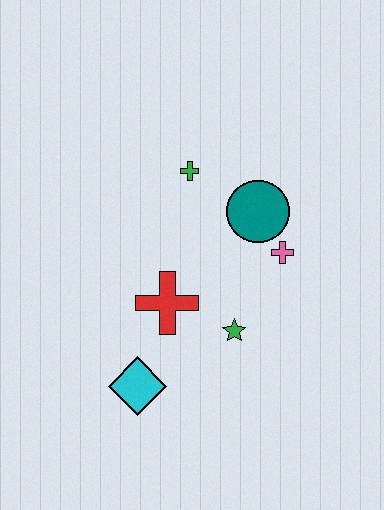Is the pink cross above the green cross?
No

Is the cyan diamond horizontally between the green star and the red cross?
No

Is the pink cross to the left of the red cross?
No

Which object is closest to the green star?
The red cross is closest to the green star.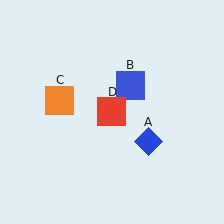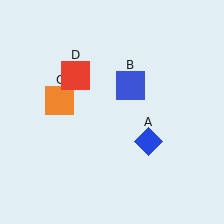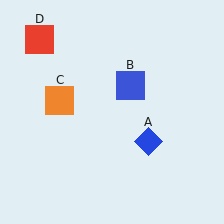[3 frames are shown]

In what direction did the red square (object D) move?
The red square (object D) moved up and to the left.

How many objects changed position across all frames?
1 object changed position: red square (object D).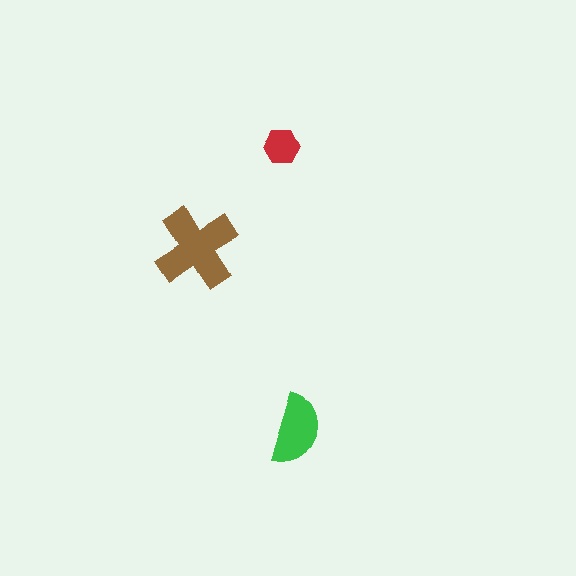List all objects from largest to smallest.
The brown cross, the green semicircle, the red hexagon.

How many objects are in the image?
There are 3 objects in the image.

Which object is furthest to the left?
The brown cross is leftmost.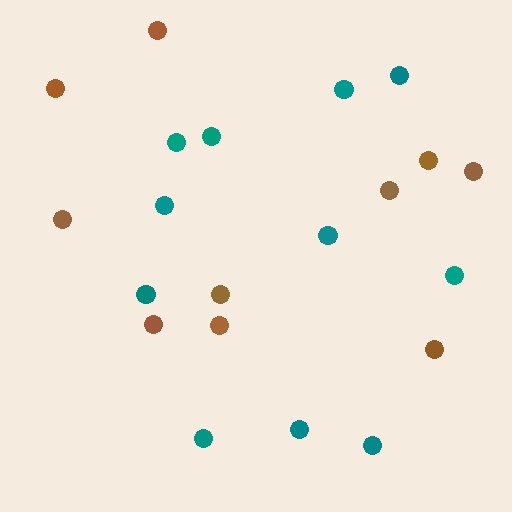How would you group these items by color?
There are 2 groups: one group of brown circles (10) and one group of teal circles (11).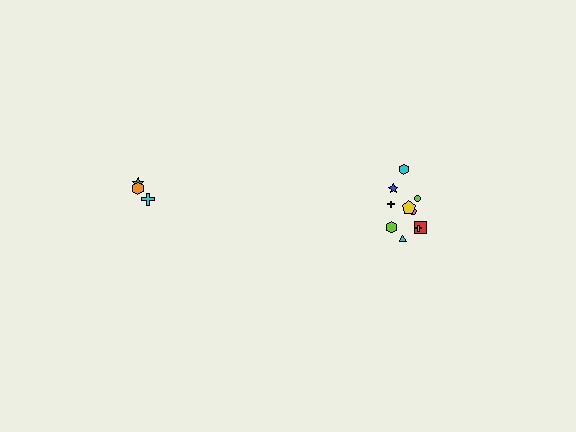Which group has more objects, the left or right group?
The right group.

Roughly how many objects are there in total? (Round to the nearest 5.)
Roughly 15 objects in total.